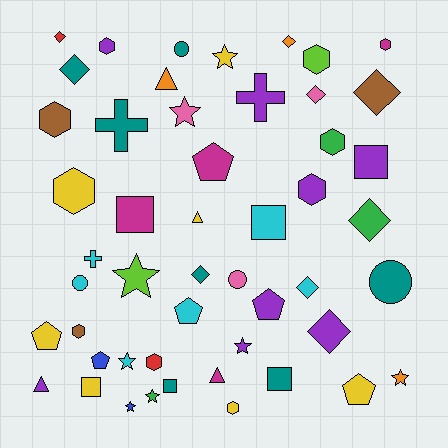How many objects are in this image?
There are 50 objects.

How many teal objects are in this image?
There are 7 teal objects.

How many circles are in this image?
There are 4 circles.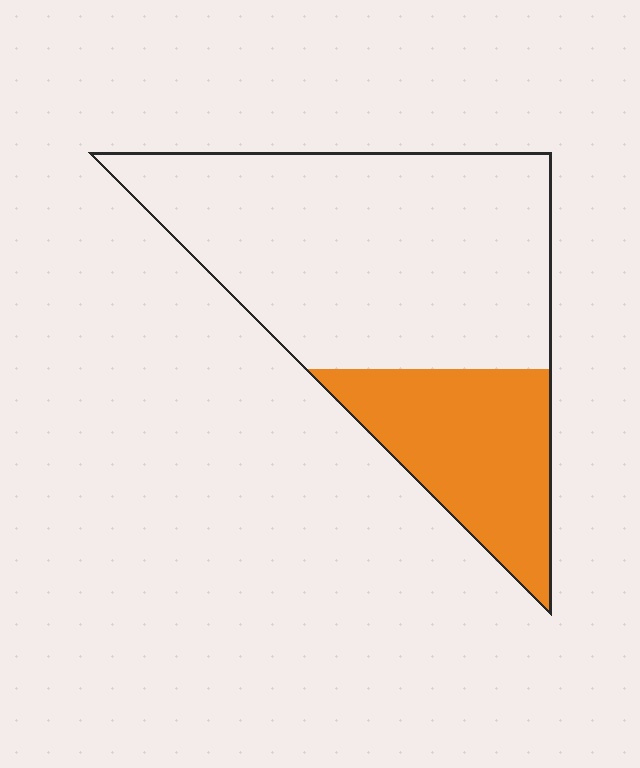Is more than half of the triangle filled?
No.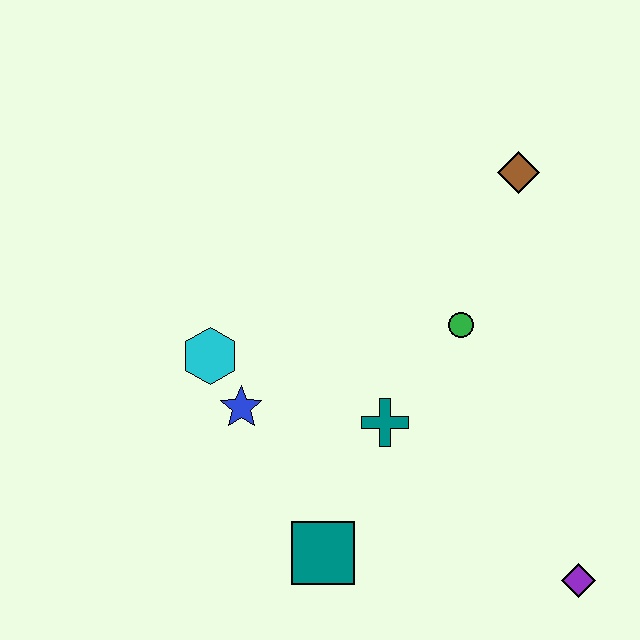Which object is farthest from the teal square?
The brown diamond is farthest from the teal square.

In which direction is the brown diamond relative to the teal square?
The brown diamond is above the teal square.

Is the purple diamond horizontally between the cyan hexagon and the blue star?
No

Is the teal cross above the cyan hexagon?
No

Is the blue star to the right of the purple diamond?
No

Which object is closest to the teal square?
The teal cross is closest to the teal square.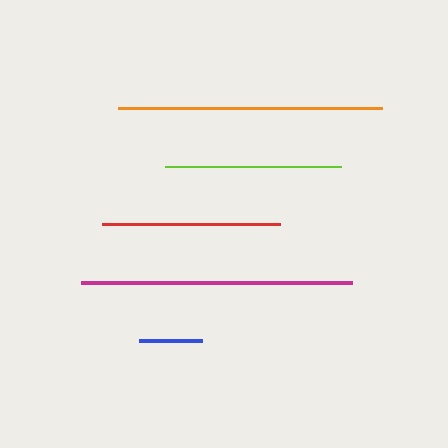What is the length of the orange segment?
The orange segment is approximately 264 pixels long.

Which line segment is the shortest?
The blue line is the shortest at approximately 63 pixels.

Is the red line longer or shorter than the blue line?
The red line is longer than the blue line.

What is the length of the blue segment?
The blue segment is approximately 63 pixels long.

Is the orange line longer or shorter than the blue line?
The orange line is longer than the blue line.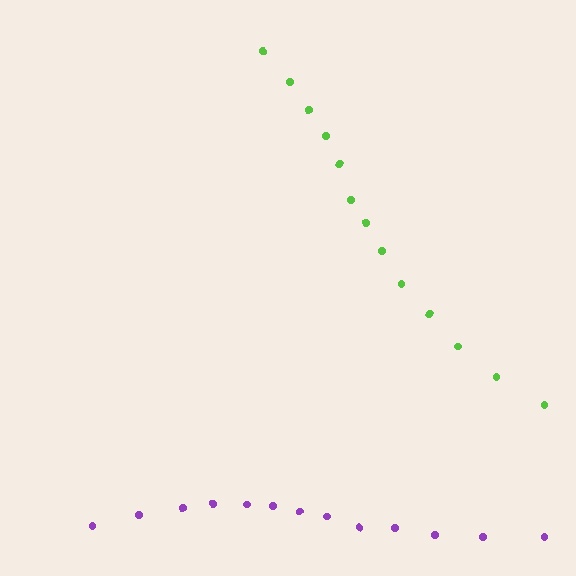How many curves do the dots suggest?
There are 2 distinct paths.